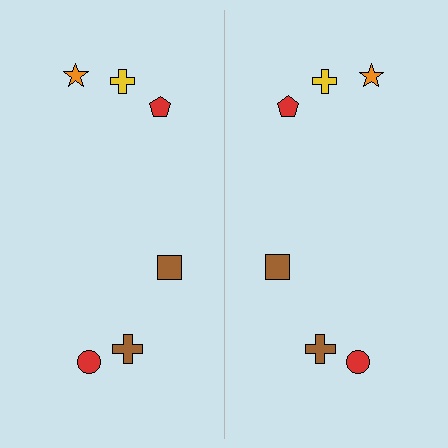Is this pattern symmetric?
Yes, this pattern has bilateral (reflection) symmetry.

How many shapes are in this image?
There are 12 shapes in this image.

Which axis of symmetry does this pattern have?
The pattern has a vertical axis of symmetry running through the center of the image.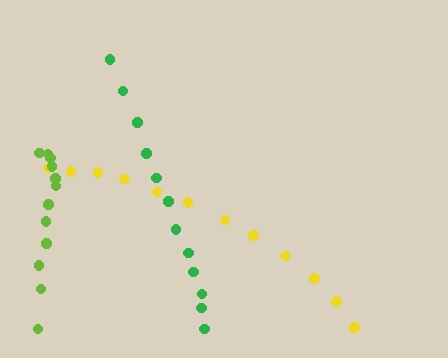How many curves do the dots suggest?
There are 3 distinct paths.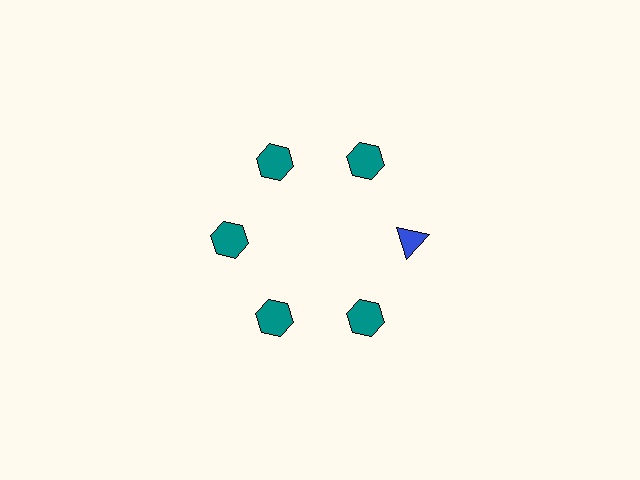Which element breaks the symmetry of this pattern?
The blue triangle at roughly the 3 o'clock position breaks the symmetry. All other shapes are teal hexagons.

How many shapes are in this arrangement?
There are 6 shapes arranged in a ring pattern.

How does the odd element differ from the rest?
It differs in both color (blue instead of teal) and shape (triangle instead of hexagon).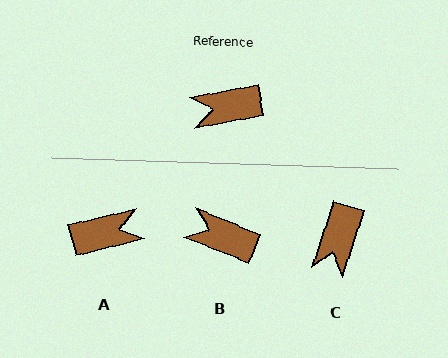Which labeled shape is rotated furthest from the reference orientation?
A, about 177 degrees away.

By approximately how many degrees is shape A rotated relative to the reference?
Approximately 177 degrees clockwise.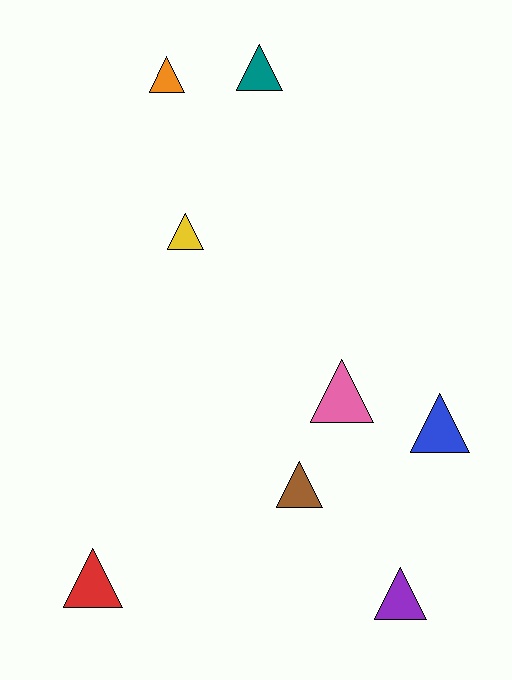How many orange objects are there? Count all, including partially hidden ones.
There is 1 orange object.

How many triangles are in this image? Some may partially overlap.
There are 8 triangles.